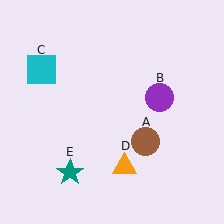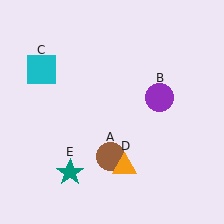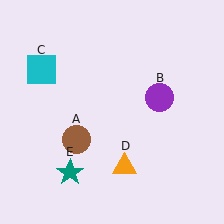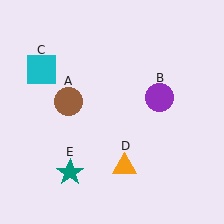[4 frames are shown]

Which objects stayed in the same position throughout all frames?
Purple circle (object B) and cyan square (object C) and orange triangle (object D) and teal star (object E) remained stationary.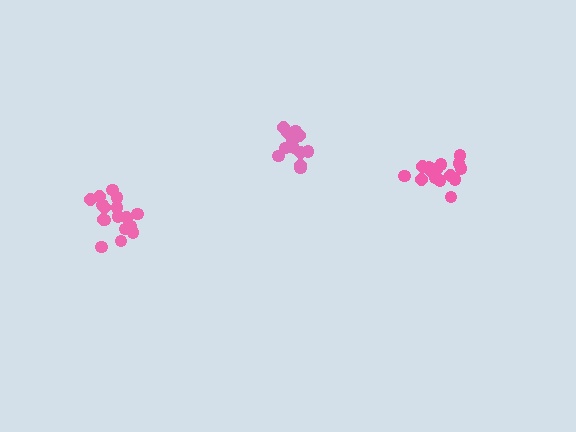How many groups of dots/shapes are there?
There are 3 groups.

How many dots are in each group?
Group 1: 18 dots, Group 2: 16 dots, Group 3: 15 dots (49 total).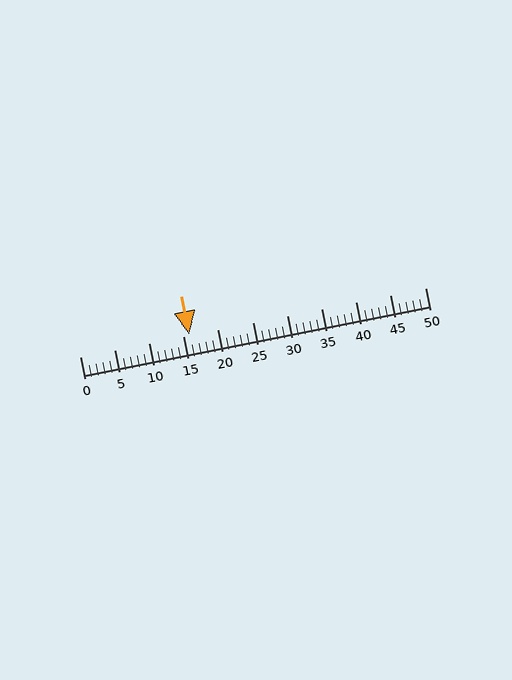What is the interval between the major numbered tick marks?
The major tick marks are spaced 5 units apart.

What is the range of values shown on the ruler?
The ruler shows values from 0 to 50.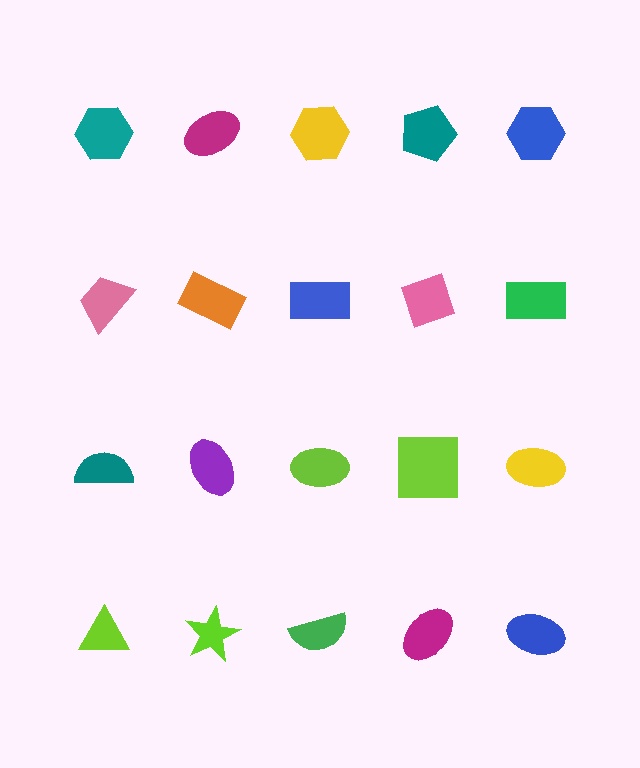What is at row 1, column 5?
A blue hexagon.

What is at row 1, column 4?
A teal pentagon.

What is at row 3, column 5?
A yellow ellipse.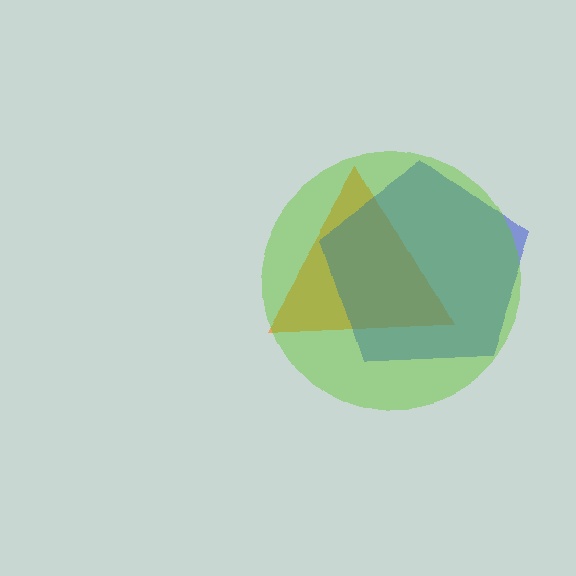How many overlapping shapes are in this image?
There are 3 overlapping shapes in the image.